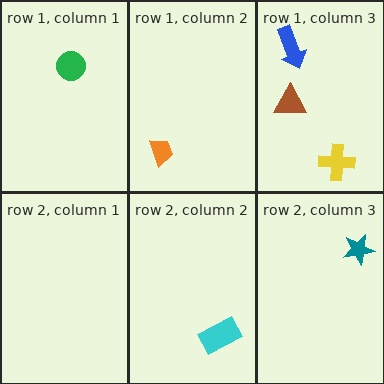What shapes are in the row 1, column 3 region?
The yellow cross, the brown triangle, the blue arrow.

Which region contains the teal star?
The row 2, column 3 region.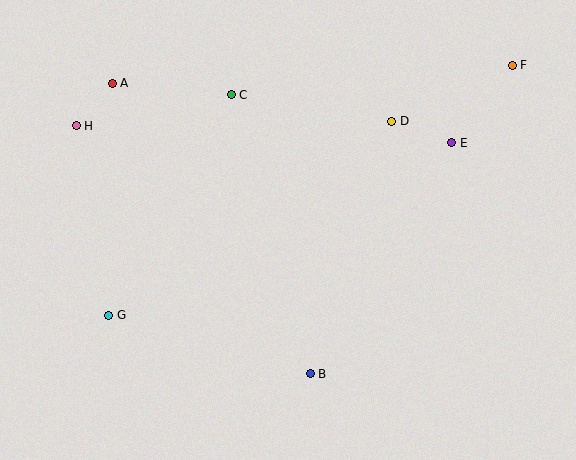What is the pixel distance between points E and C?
The distance between E and C is 227 pixels.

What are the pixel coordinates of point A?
Point A is at (112, 83).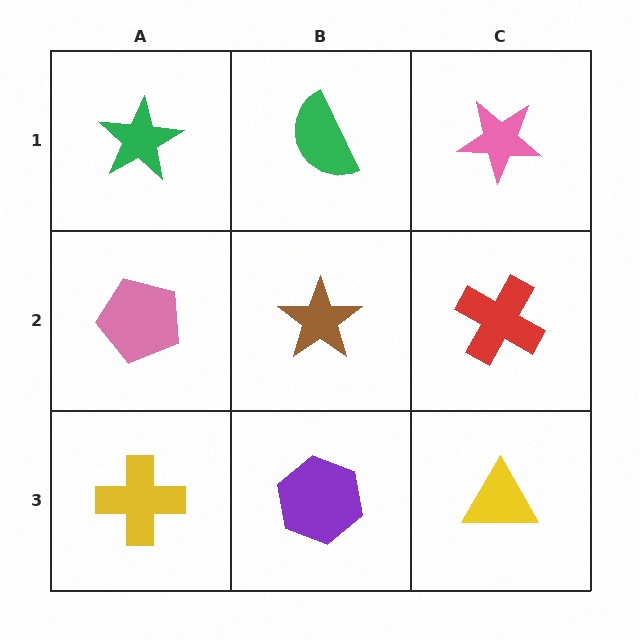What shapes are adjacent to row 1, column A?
A pink pentagon (row 2, column A), a green semicircle (row 1, column B).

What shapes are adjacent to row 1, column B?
A brown star (row 2, column B), a green star (row 1, column A), a pink star (row 1, column C).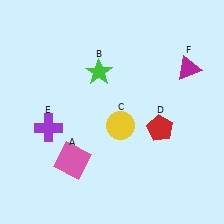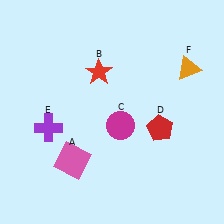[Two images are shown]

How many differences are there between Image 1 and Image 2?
There are 3 differences between the two images.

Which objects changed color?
B changed from green to red. C changed from yellow to magenta. F changed from magenta to orange.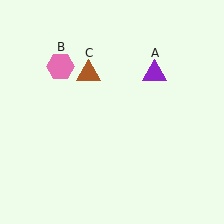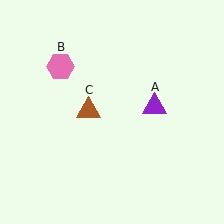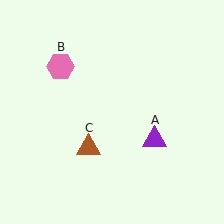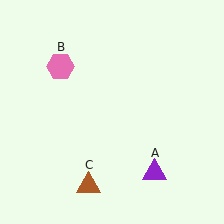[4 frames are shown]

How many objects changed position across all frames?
2 objects changed position: purple triangle (object A), brown triangle (object C).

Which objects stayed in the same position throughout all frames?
Pink hexagon (object B) remained stationary.